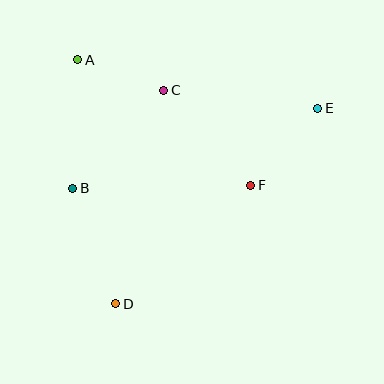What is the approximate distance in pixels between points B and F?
The distance between B and F is approximately 178 pixels.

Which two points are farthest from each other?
Points D and E are farthest from each other.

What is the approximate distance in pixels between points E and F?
The distance between E and F is approximately 102 pixels.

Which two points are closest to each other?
Points A and C are closest to each other.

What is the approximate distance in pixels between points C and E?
The distance between C and E is approximately 155 pixels.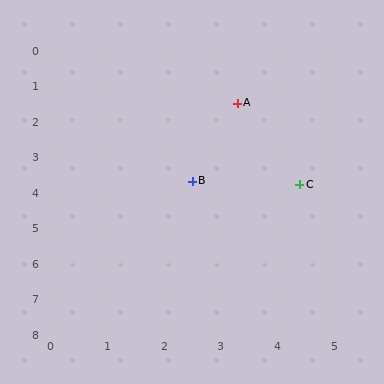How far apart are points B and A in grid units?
Points B and A are about 2.3 grid units apart.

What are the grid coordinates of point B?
Point B is at approximately (2.5, 3.7).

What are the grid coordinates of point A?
Point A is at approximately (3.3, 1.5).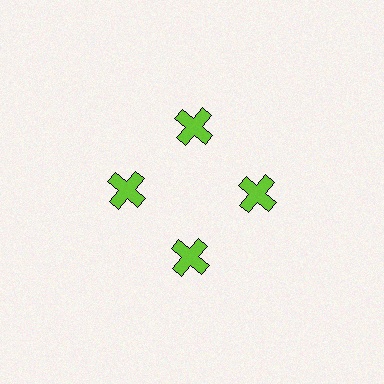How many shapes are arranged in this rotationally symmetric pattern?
There are 4 shapes, arranged in 4 groups of 1.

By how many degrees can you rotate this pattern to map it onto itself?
The pattern maps onto itself every 90 degrees of rotation.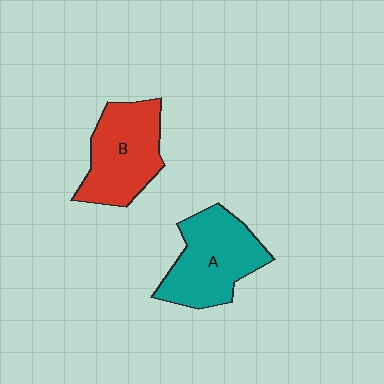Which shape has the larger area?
Shape A (teal).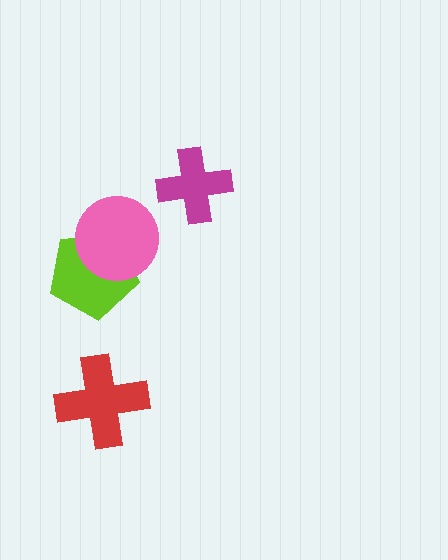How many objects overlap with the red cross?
0 objects overlap with the red cross.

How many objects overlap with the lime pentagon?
1 object overlaps with the lime pentagon.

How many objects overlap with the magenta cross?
0 objects overlap with the magenta cross.